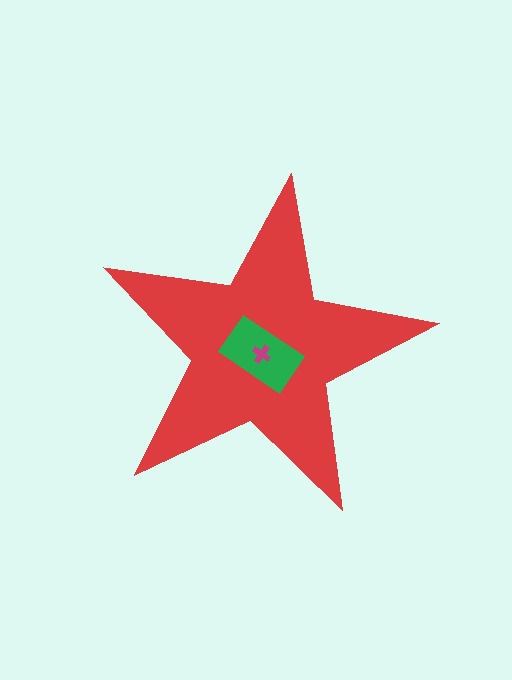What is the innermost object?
The magenta cross.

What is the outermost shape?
The red star.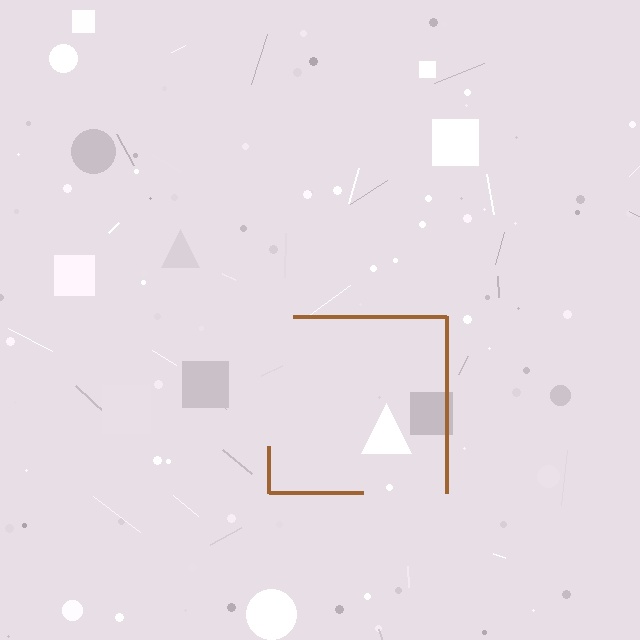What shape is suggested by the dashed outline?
The dashed outline suggests a square.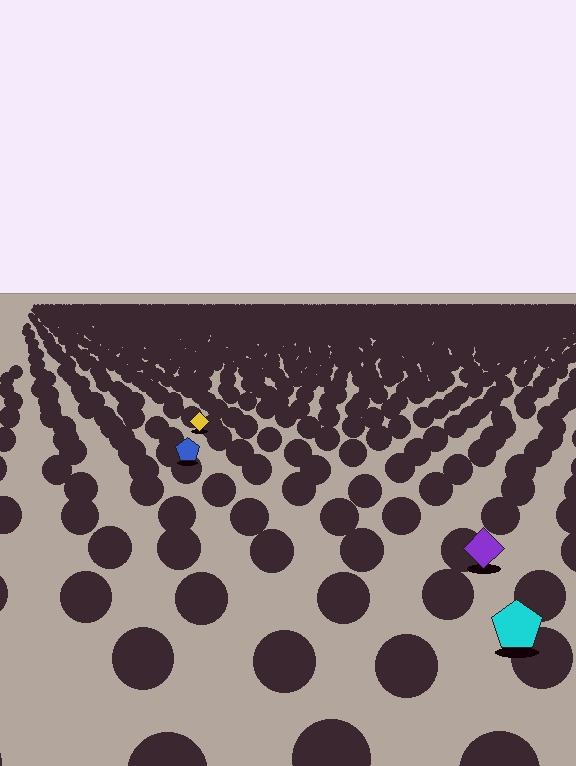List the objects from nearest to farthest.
From nearest to farthest: the cyan pentagon, the purple diamond, the blue pentagon, the yellow diamond.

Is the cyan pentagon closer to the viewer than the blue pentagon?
Yes. The cyan pentagon is closer — you can tell from the texture gradient: the ground texture is coarser near it.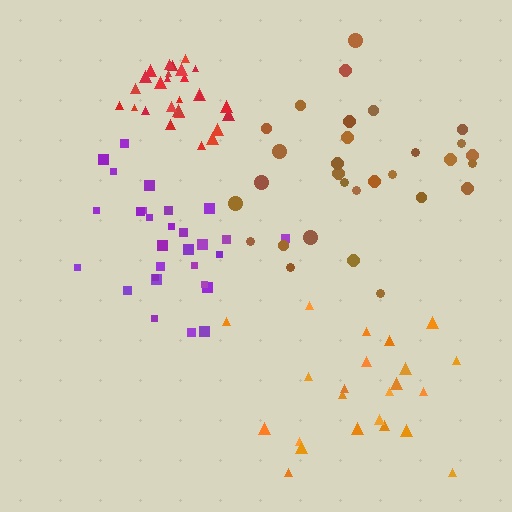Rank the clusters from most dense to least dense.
red, purple, brown, orange.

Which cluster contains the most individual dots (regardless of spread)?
Brown (30).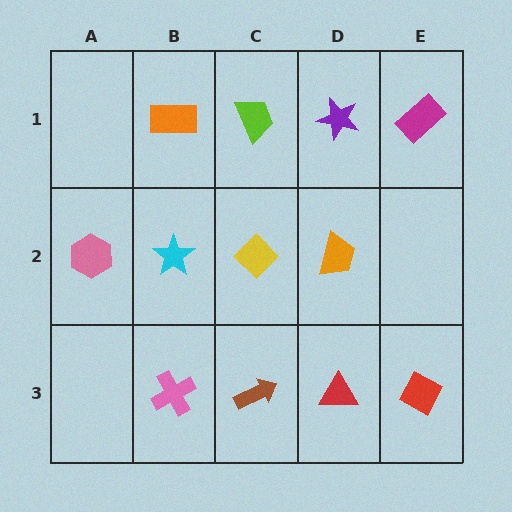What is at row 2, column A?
A pink hexagon.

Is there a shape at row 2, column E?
No, that cell is empty.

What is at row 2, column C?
A yellow diamond.